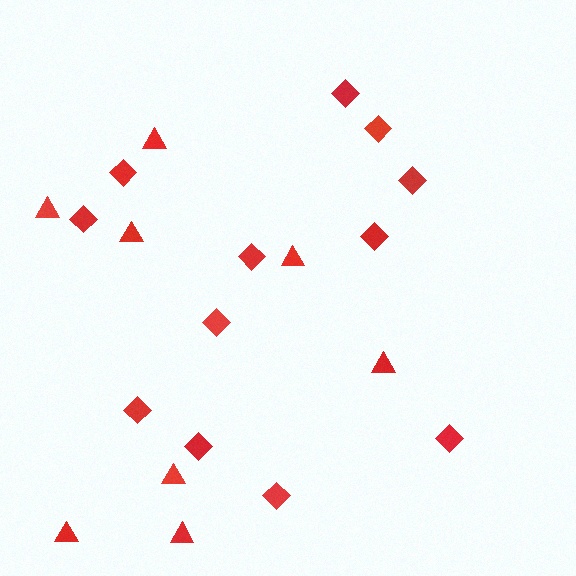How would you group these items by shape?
There are 2 groups: one group of triangles (8) and one group of diamonds (12).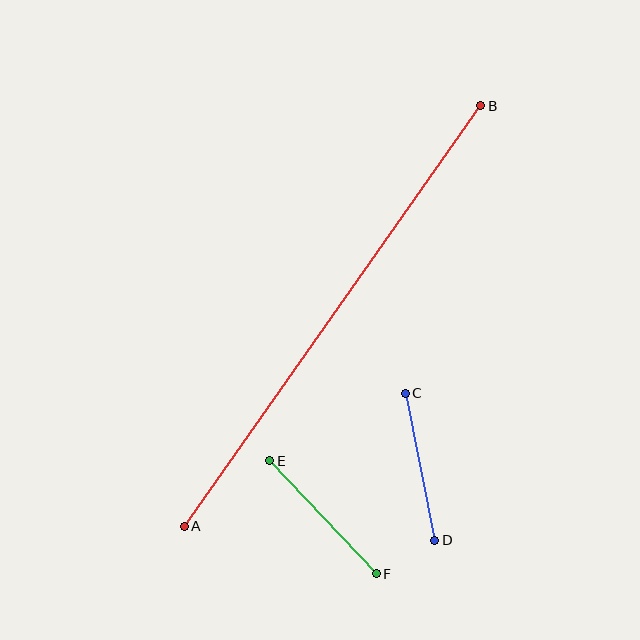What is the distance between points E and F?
The distance is approximately 155 pixels.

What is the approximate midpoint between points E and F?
The midpoint is at approximately (323, 517) pixels.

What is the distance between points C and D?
The distance is approximately 150 pixels.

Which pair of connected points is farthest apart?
Points A and B are farthest apart.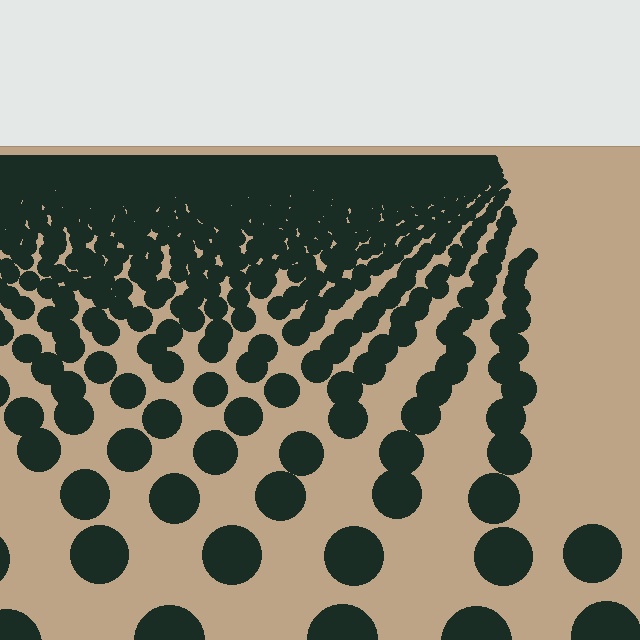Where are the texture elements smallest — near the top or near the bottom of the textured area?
Near the top.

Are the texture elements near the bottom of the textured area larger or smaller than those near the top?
Larger. Near the bottom, elements are closer to the viewer and appear at a bigger on-screen size.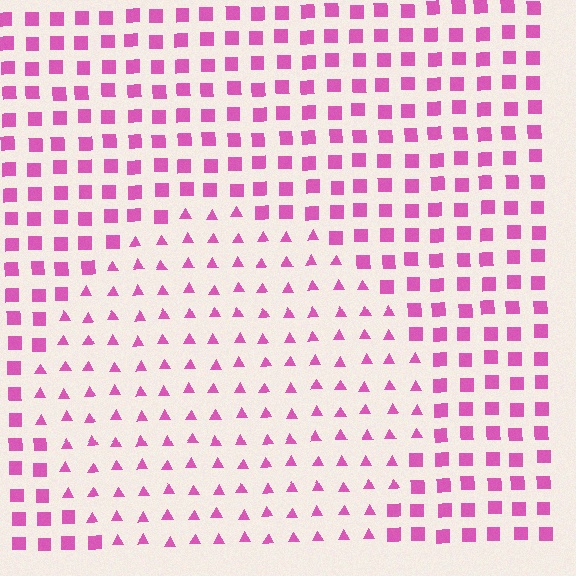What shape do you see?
I see a circle.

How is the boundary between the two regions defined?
The boundary is defined by a change in element shape: triangles inside vs. squares outside. All elements share the same color and spacing.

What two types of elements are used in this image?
The image uses triangles inside the circle region and squares outside it.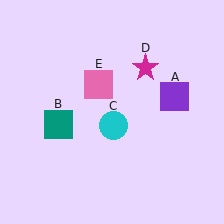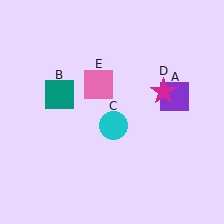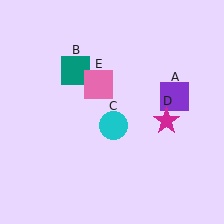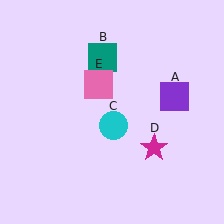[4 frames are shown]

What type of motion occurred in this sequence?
The teal square (object B), magenta star (object D) rotated clockwise around the center of the scene.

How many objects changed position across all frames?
2 objects changed position: teal square (object B), magenta star (object D).